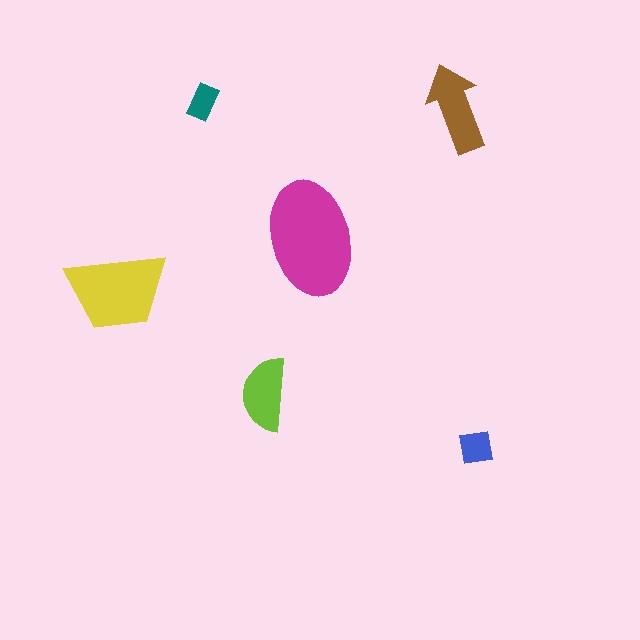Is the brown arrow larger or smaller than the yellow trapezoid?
Smaller.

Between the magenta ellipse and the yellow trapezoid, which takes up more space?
The magenta ellipse.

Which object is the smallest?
The teal rectangle.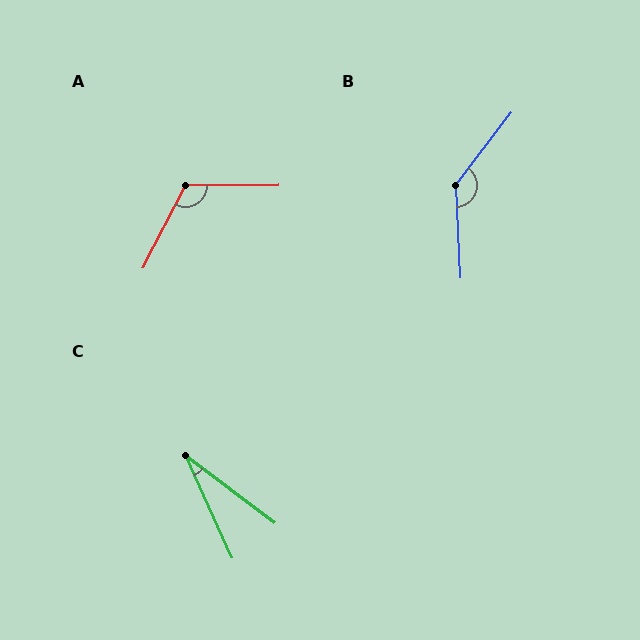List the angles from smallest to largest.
C (28°), A (117°), B (140°).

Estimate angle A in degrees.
Approximately 117 degrees.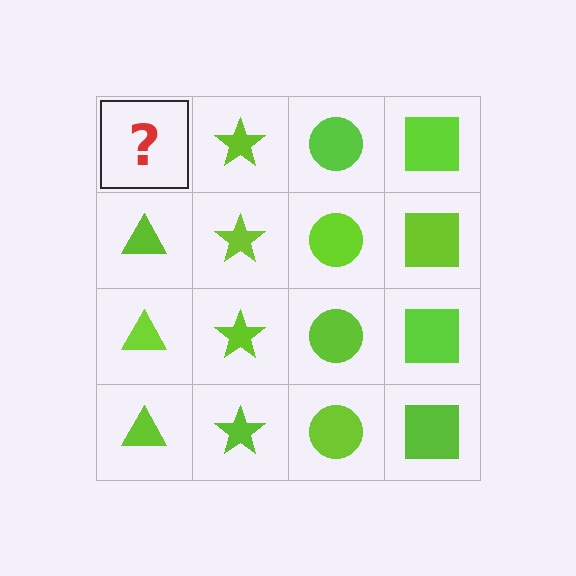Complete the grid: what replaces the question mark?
The question mark should be replaced with a lime triangle.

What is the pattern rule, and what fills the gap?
The rule is that each column has a consistent shape. The gap should be filled with a lime triangle.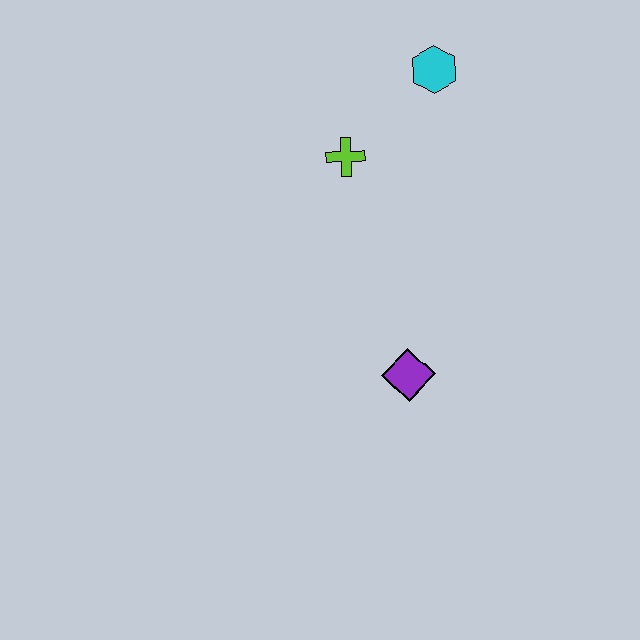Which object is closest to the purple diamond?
The lime cross is closest to the purple diamond.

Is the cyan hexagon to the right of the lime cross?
Yes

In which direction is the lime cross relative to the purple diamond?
The lime cross is above the purple diamond.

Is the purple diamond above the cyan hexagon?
No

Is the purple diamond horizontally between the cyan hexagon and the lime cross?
Yes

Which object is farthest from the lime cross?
The purple diamond is farthest from the lime cross.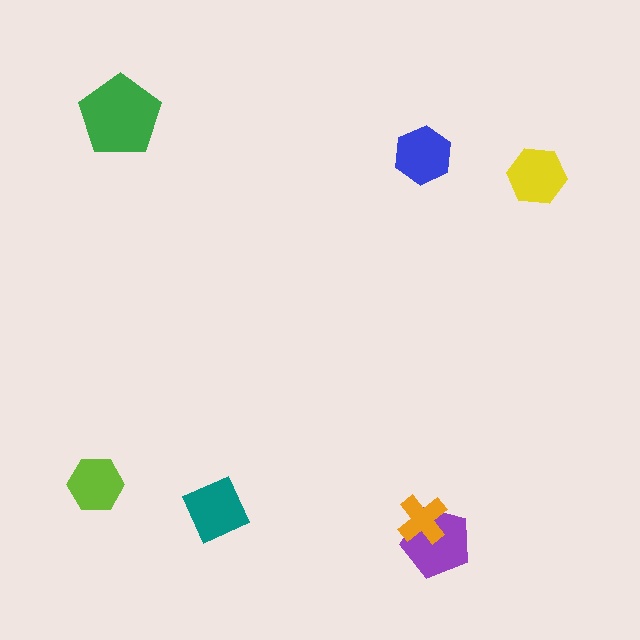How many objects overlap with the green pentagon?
0 objects overlap with the green pentagon.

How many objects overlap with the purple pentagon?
1 object overlaps with the purple pentagon.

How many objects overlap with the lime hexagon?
0 objects overlap with the lime hexagon.